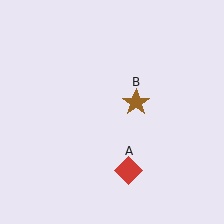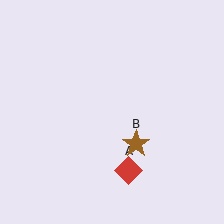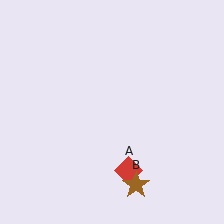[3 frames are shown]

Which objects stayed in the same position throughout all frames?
Red diamond (object A) remained stationary.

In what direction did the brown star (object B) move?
The brown star (object B) moved down.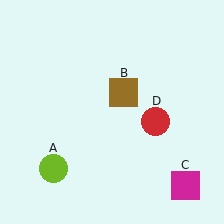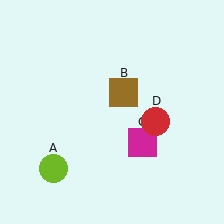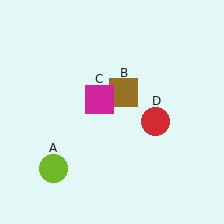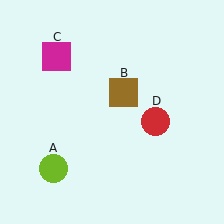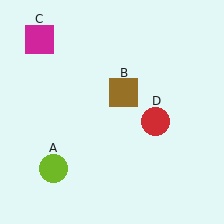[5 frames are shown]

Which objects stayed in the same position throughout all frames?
Lime circle (object A) and brown square (object B) and red circle (object D) remained stationary.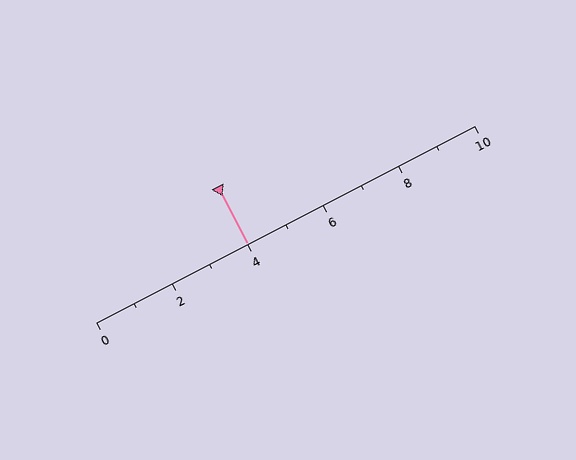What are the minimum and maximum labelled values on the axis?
The axis runs from 0 to 10.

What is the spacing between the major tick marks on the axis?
The major ticks are spaced 2 apart.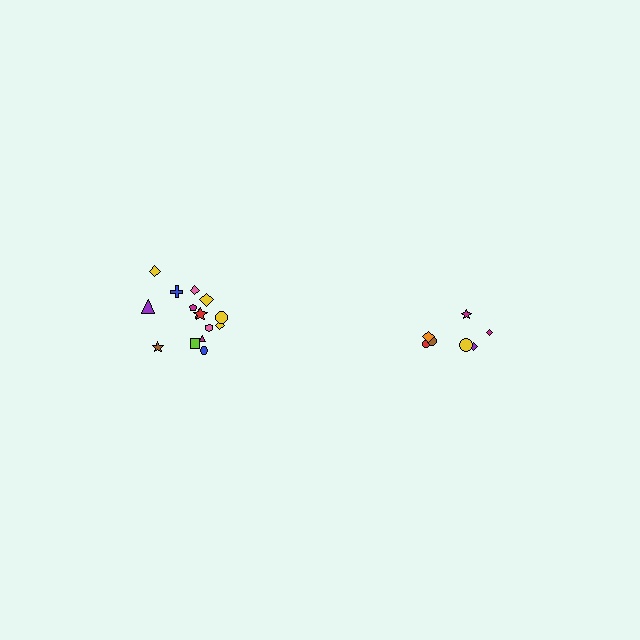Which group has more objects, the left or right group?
The left group.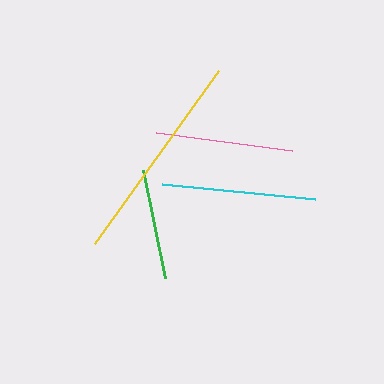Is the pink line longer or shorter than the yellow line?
The yellow line is longer than the pink line.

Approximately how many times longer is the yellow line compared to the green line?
The yellow line is approximately 1.9 times the length of the green line.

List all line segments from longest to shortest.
From longest to shortest: yellow, cyan, pink, green.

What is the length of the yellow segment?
The yellow segment is approximately 213 pixels long.